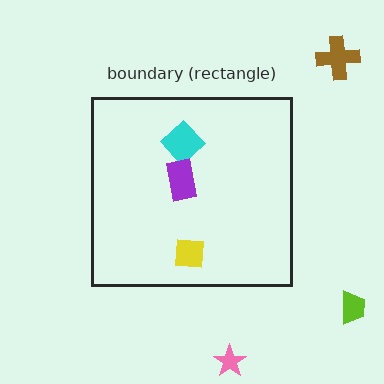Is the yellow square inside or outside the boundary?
Inside.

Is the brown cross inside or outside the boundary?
Outside.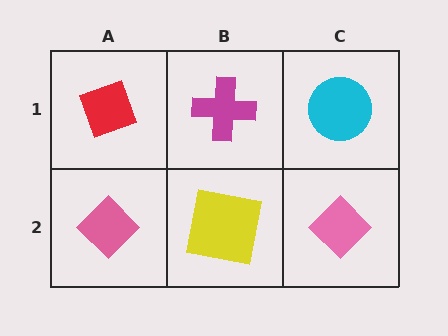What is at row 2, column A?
A pink diamond.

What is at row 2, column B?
A yellow square.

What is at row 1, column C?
A cyan circle.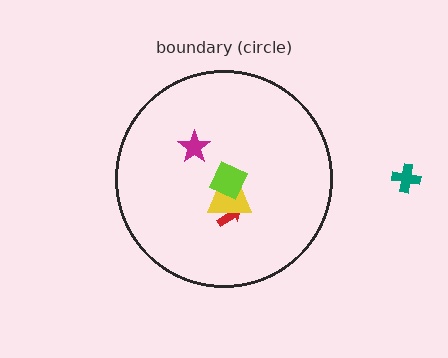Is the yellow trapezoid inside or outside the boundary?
Inside.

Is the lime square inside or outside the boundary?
Inside.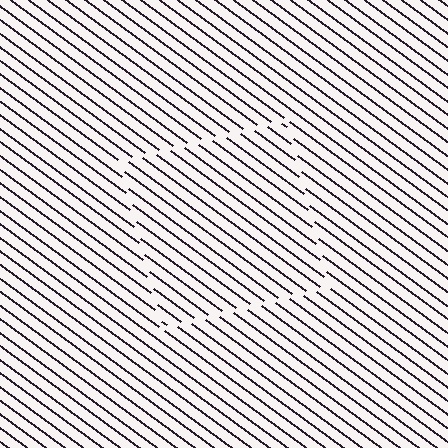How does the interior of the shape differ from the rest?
The interior of the shape contains the same grating, shifted by half a period — the contour is defined by the phase discontinuity where line-ends from the inner and outer gratings abut.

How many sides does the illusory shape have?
4 sides — the line-ends trace a square.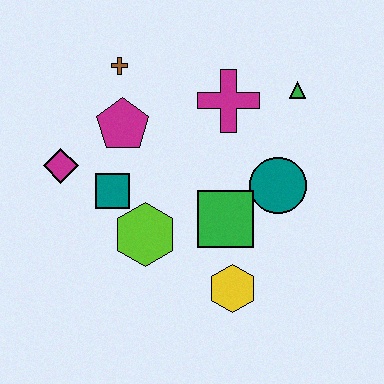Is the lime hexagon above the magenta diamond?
No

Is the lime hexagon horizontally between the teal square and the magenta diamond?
No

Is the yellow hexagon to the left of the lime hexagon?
No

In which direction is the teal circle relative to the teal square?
The teal circle is to the right of the teal square.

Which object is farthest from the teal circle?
The magenta diamond is farthest from the teal circle.